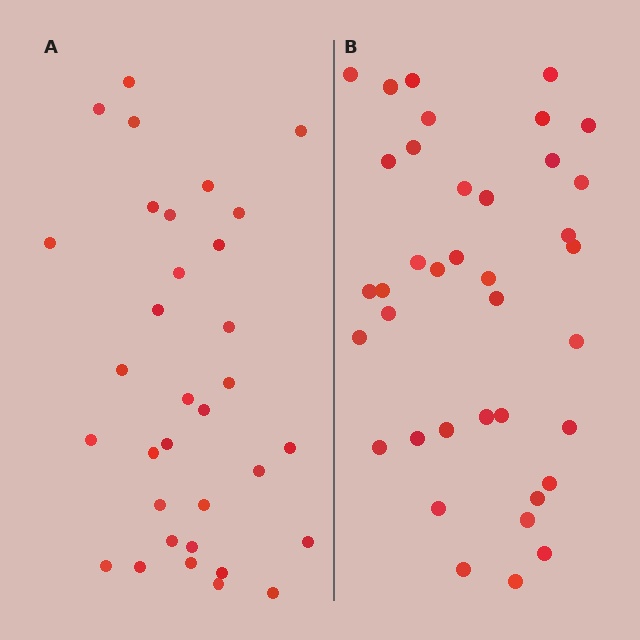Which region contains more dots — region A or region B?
Region B (the right region) has more dots.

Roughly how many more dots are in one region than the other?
Region B has about 5 more dots than region A.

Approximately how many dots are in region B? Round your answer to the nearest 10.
About 40 dots. (The exact count is 38, which rounds to 40.)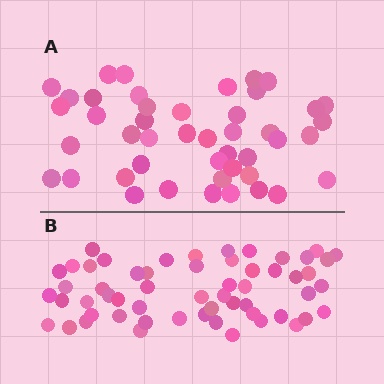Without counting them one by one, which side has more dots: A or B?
Region B (the bottom region) has more dots.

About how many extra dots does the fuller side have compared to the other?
Region B has roughly 12 or so more dots than region A.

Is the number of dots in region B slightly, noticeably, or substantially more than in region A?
Region B has noticeably more, but not dramatically so. The ratio is roughly 1.3 to 1.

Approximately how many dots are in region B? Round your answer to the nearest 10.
About 60 dots. (The exact count is 57, which rounds to 60.)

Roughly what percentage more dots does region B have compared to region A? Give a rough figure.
About 25% more.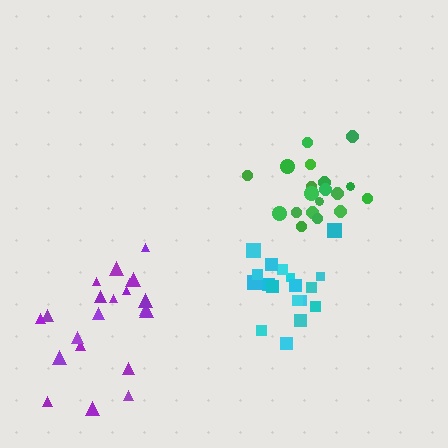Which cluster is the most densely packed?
Cyan.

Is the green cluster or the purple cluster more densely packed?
Green.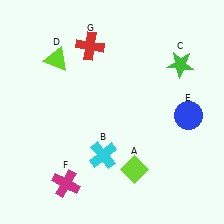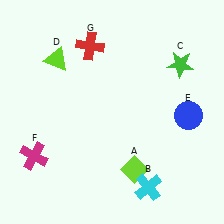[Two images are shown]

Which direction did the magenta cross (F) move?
The magenta cross (F) moved left.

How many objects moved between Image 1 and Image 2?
2 objects moved between the two images.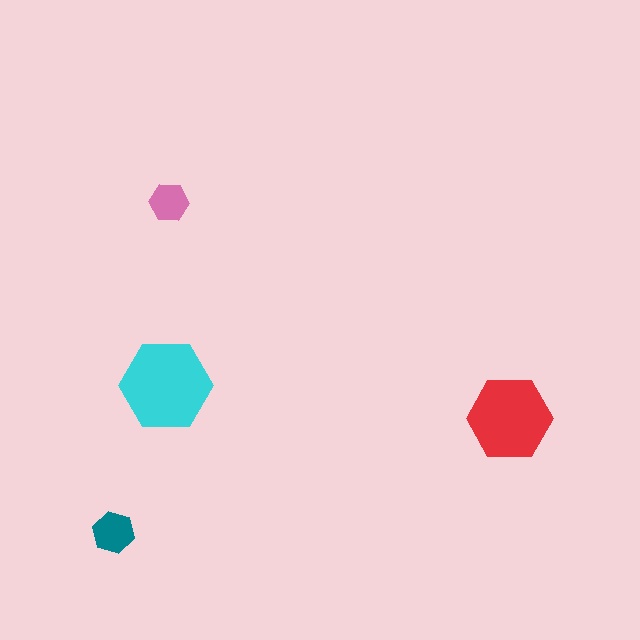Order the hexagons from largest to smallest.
the cyan one, the red one, the teal one, the pink one.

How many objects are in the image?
There are 4 objects in the image.